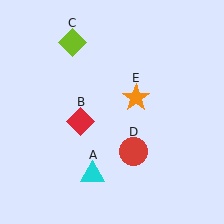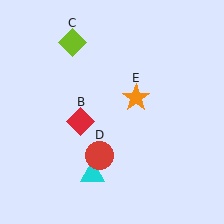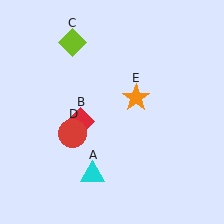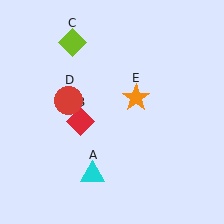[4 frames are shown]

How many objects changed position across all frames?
1 object changed position: red circle (object D).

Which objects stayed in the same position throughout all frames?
Cyan triangle (object A) and red diamond (object B) and lime diamond (object C) and orange star (object E) remained stationary.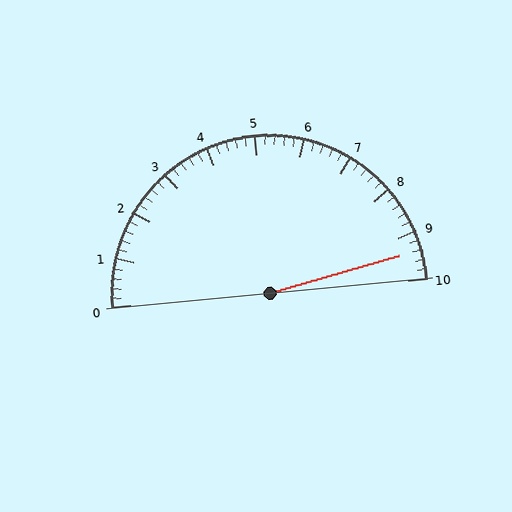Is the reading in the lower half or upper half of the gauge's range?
The reading is in the upper half of the range (0 to 10).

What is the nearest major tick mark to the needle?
The nearest major tick mark is 9.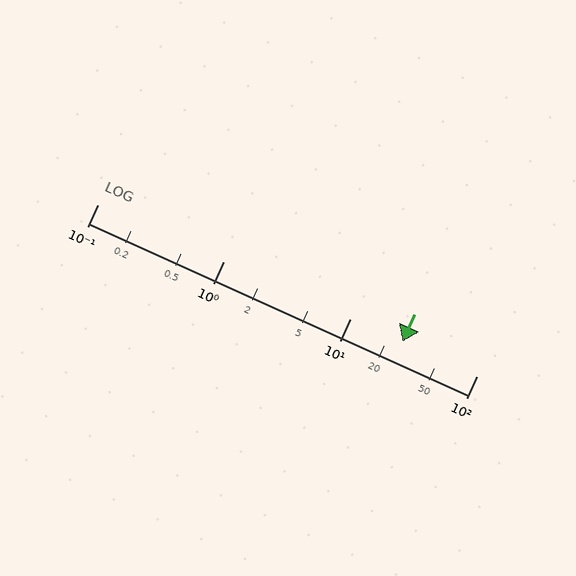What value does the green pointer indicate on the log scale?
The pointer indicates approximately 26.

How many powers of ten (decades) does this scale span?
The scale spans 3 decades, from 0.1 to 100.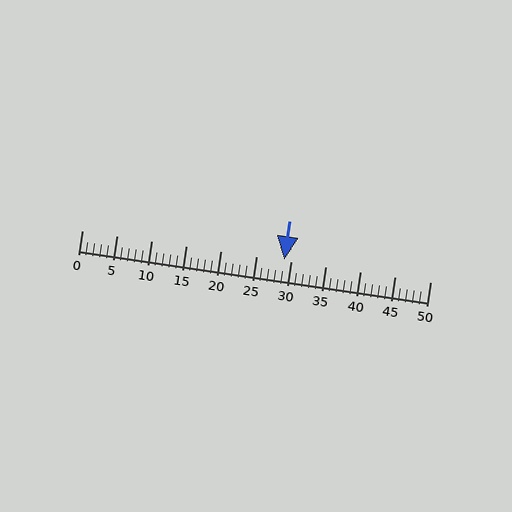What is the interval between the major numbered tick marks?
The major tick marks are spaced 5 units apart.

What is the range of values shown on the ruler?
The ruler shows values from 0 to 50.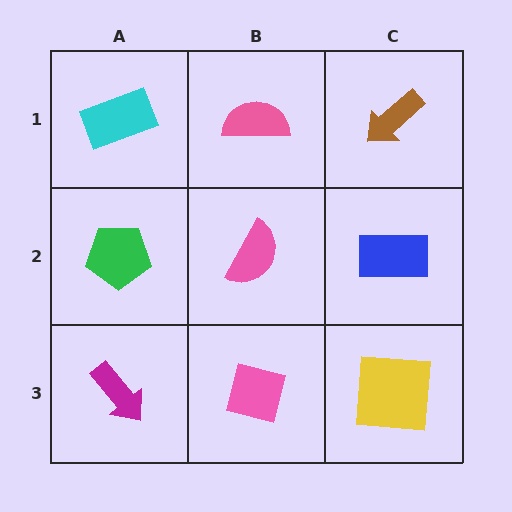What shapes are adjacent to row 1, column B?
A pink semicircle (row 2, column B), a cyan rectangle (row 1, column A), a brown arrow (row 1, column C).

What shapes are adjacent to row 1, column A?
A green pentagon (row 2, column A), a pink semicircle (row 1, column B).